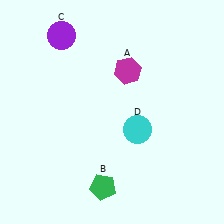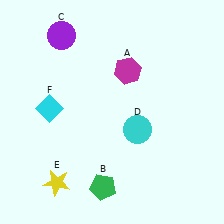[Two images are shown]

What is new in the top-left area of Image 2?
A cyan diamond (F) was added in the top-left area of Image 2.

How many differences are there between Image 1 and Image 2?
There are 2 differences between the two images.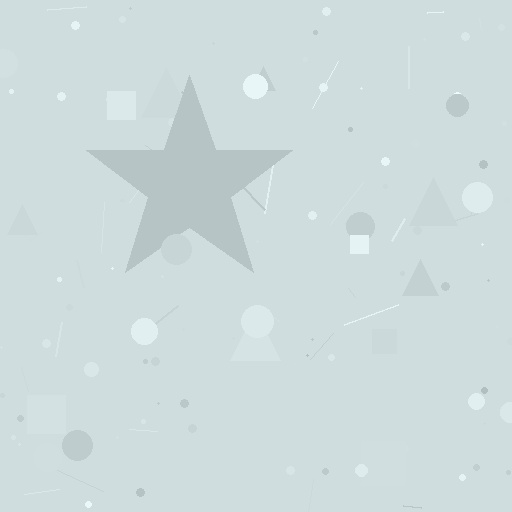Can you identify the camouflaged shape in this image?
The camouflaged shape is a star.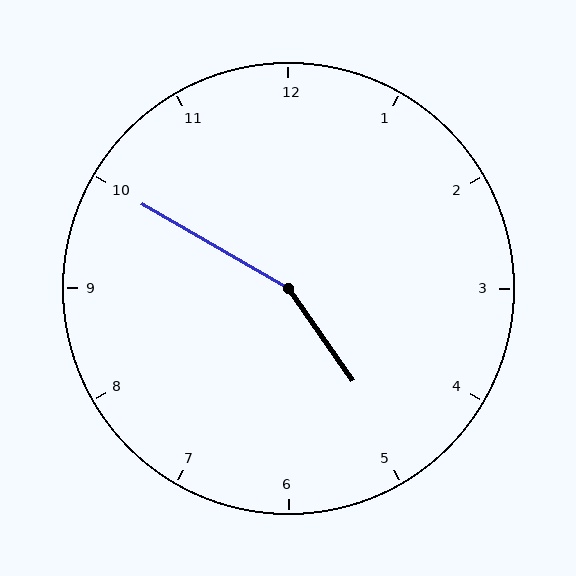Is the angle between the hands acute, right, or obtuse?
It is obtuse.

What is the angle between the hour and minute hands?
Approximately 155 degrees.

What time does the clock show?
4:50.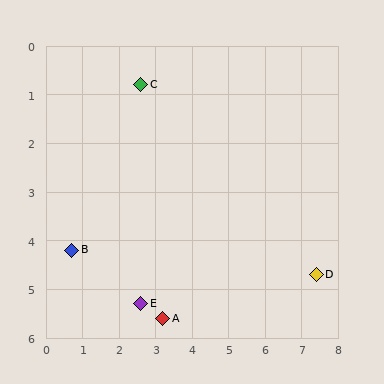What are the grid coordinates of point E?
Point E is at approximately (2.6, 5.3).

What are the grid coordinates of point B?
Point B is at approximately (0.7, 4.2).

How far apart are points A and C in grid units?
Points A and C are about 4.8 grid units apart.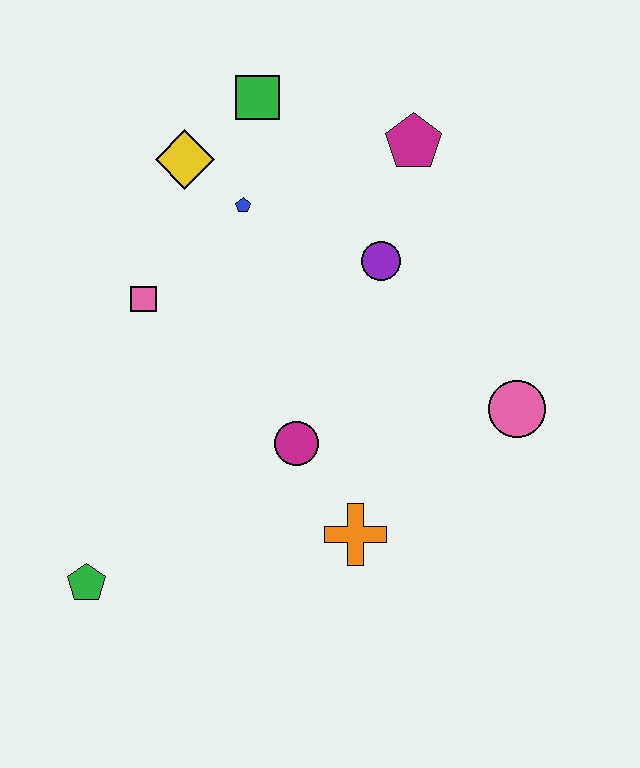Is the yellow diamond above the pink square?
Yes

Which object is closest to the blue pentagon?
The yellow diamond is closest to the blue pentagon.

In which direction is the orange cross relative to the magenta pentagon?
The orange cross is below the magenta pentagon.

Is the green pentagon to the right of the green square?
No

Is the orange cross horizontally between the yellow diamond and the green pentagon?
No